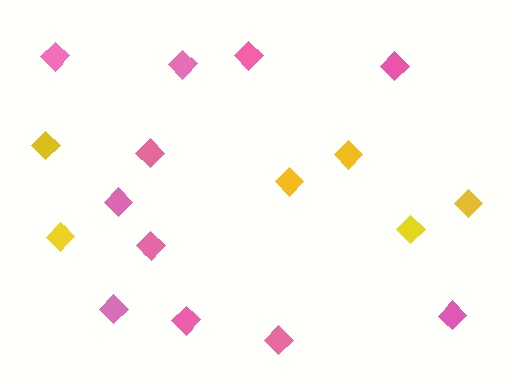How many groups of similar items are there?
There are 2 groups: one group of yellow diamonds (6) and one group of pink diamonds (11).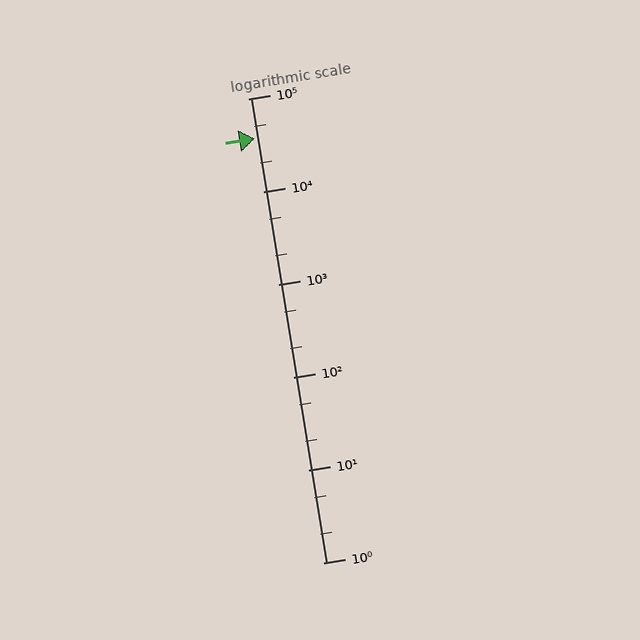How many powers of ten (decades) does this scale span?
The scale spans 5 decades, from 1 to 100000.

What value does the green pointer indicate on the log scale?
The pointer indicates approximately 37000.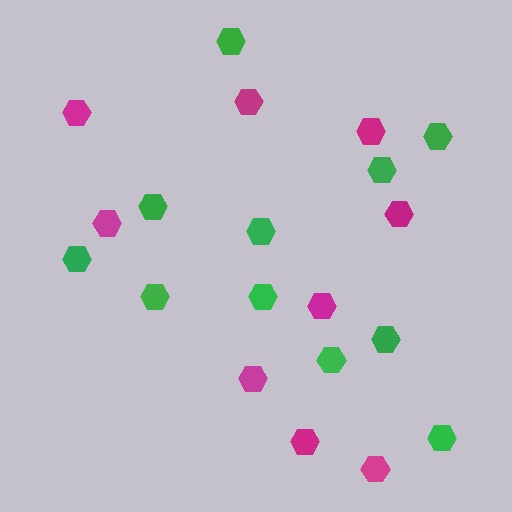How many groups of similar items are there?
There are 2 groups: one group of green hexagons (11) and one group of magenta hexagons (9).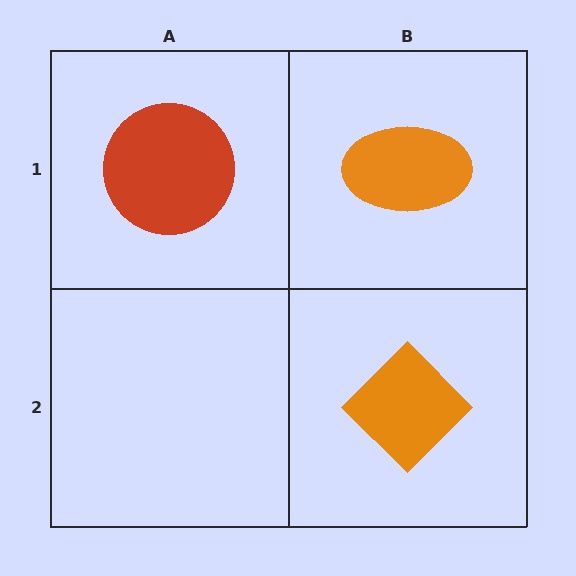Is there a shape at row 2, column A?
No, that cell is empty.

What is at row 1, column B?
An orange ellipse.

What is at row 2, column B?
An orange diamond.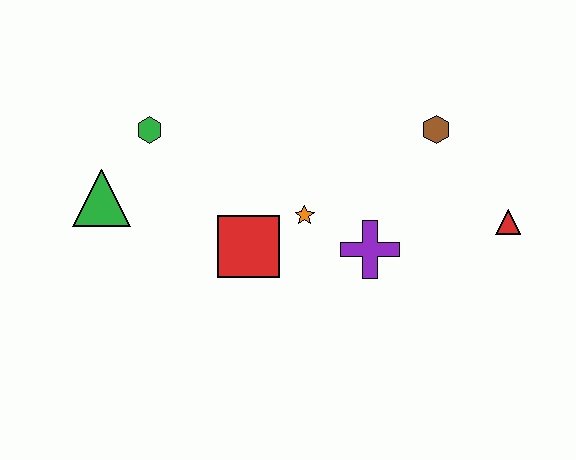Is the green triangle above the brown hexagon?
No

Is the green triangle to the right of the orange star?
No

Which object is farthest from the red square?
The red triangle is farthest from the red square.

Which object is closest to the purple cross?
The orange star is closest to the purple cross.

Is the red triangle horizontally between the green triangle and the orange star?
No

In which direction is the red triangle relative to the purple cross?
The red triangle is to the right of the purple cross.